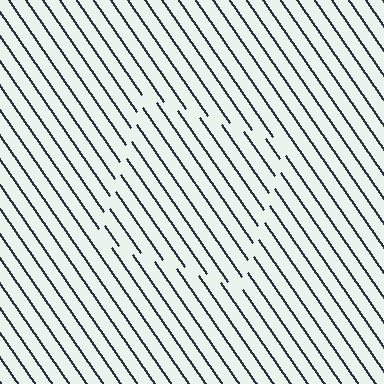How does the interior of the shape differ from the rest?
The interior of the shape contains the same grating, shifted by half a period — the contour is defined by the phase discontinuity where line-ends from the inner and outer gratings abut.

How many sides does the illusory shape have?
4 sides — the line-ends trace a square.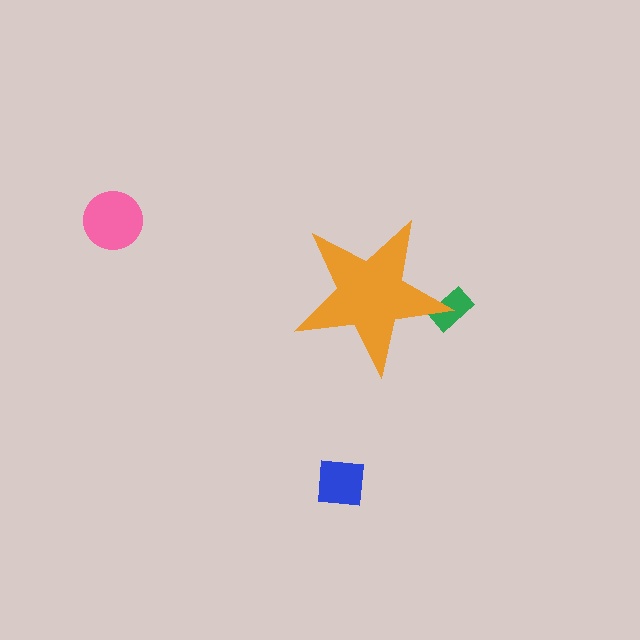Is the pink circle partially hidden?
No, the pink circle is fully visible.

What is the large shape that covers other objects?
An orange star.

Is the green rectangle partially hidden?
Yes, the green rectangle is partially hidden behind the orange star.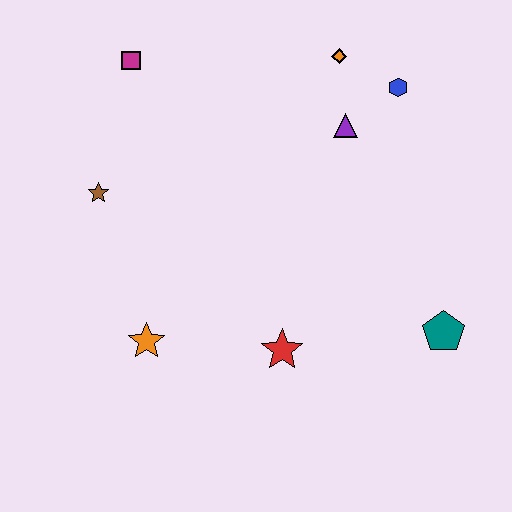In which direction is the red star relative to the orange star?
The red star is to the right of the orange star.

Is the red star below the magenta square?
Yes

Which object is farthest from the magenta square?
The teal pentagon is farthest from the magenta square.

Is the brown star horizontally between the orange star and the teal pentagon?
No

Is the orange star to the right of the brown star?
Yes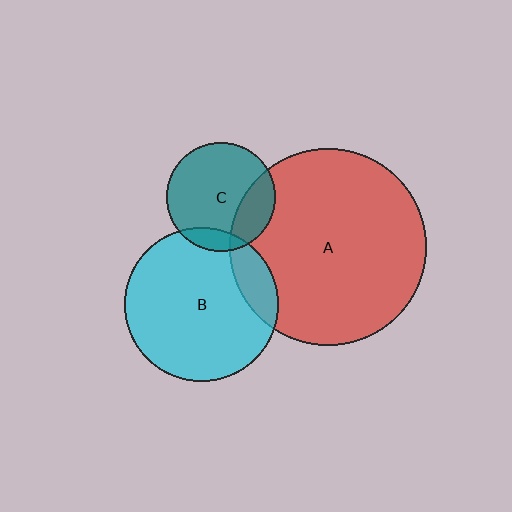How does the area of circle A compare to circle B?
Approximately 1.6 times.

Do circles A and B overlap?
Yes.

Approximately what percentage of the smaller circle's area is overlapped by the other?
Approximately 15%.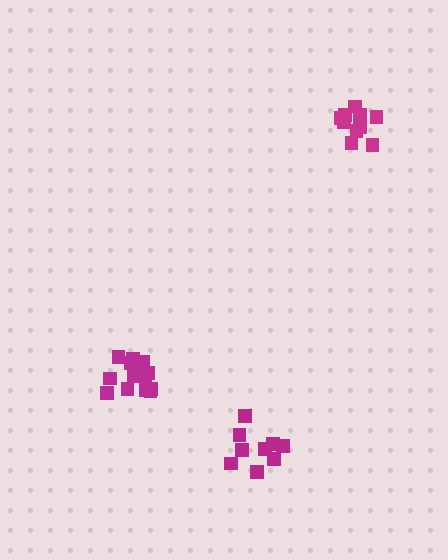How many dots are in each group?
Group 1: 9 dots, Group 2: 14 dots, Group 3: 10 dots (33 total).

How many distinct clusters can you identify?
There are 3 distinct clusters.